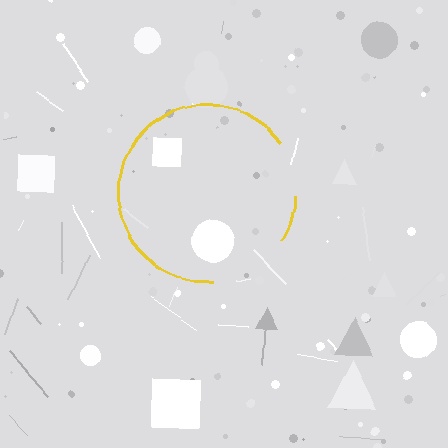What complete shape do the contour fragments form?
The contour fragments form a circle.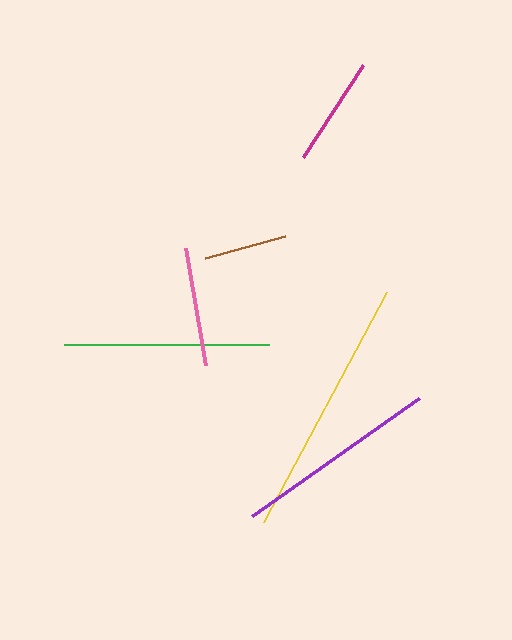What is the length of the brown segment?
The brown segment is approximately 83 pixels long.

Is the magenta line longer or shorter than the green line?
The green line is longer than the magenta line.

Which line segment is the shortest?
The brown line is the shortest at approximately 83 pixels.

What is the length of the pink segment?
The pink segment is approximately 119 pixels long.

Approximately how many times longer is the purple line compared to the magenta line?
The purple line is approximately 1.9 times the length of the magenta line.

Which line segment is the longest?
The yellow line is the longest at approximately 262 pixels.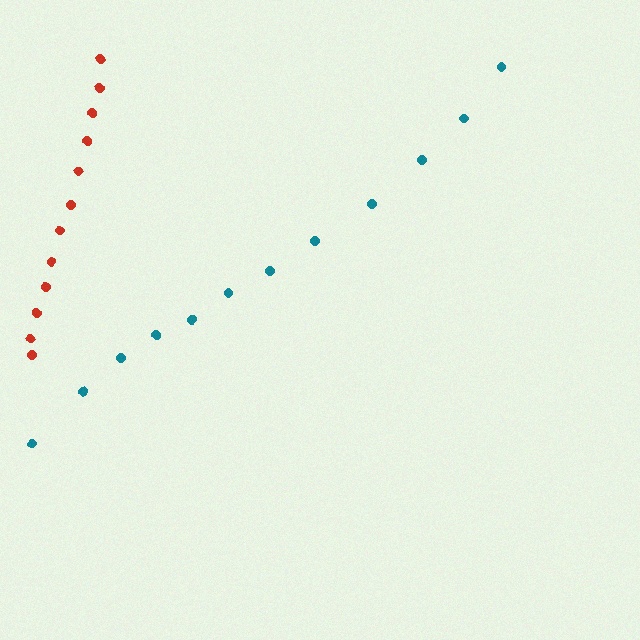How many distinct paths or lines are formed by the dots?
There are 2 distinct paths.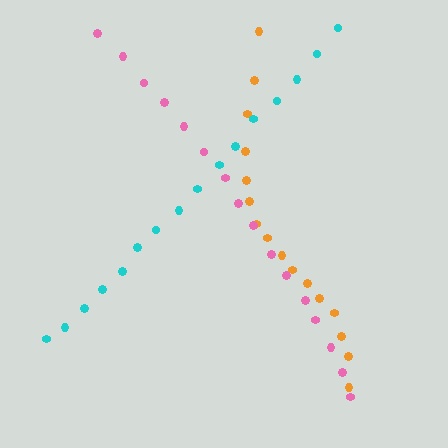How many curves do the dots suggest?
There are 3 distinct paths.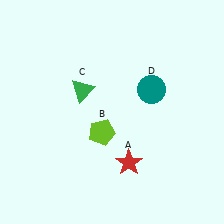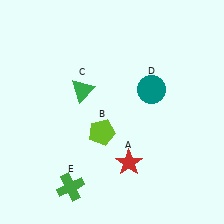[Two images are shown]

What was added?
A green cross (E) was added in Image 2.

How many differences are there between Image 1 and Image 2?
There is 1 difference between the two images.